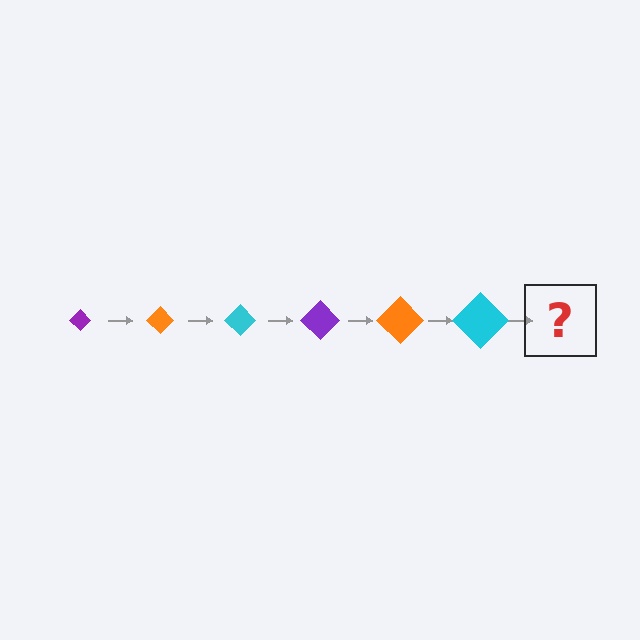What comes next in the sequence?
The next element should be a purple diamond, larger than the previous one.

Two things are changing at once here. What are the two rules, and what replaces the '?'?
The two rules are that the diamond grows larger each step and the color cycles through purple, orange, and cyan. The '?' should be a purple diamond, larger than the previous one.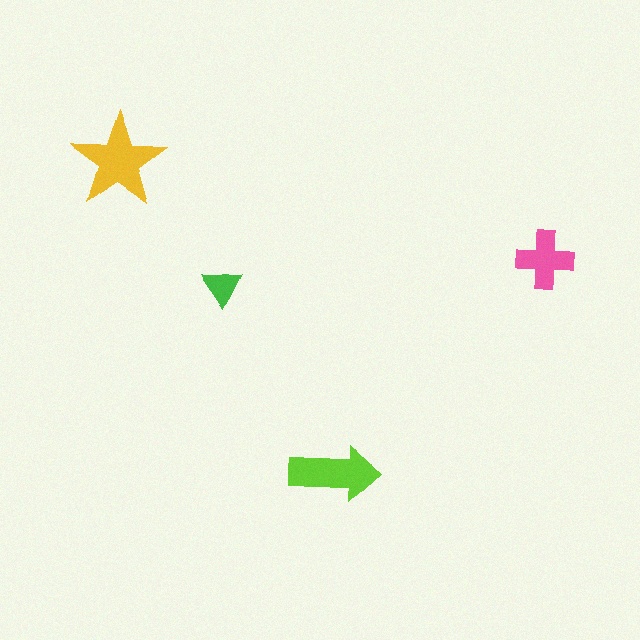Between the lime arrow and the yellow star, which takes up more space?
The yellow star.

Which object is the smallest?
The green triangle.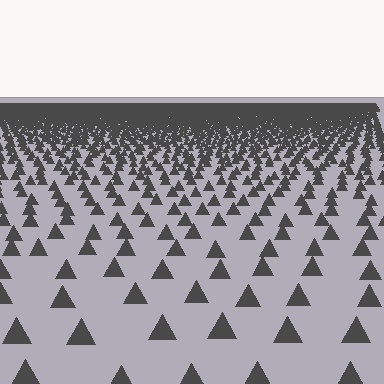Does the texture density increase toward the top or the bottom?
Density increases toward the top.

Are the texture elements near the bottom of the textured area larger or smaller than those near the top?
Larger. Near the bottom, elements are closer to the viewer and appear at a bigger on-screen size.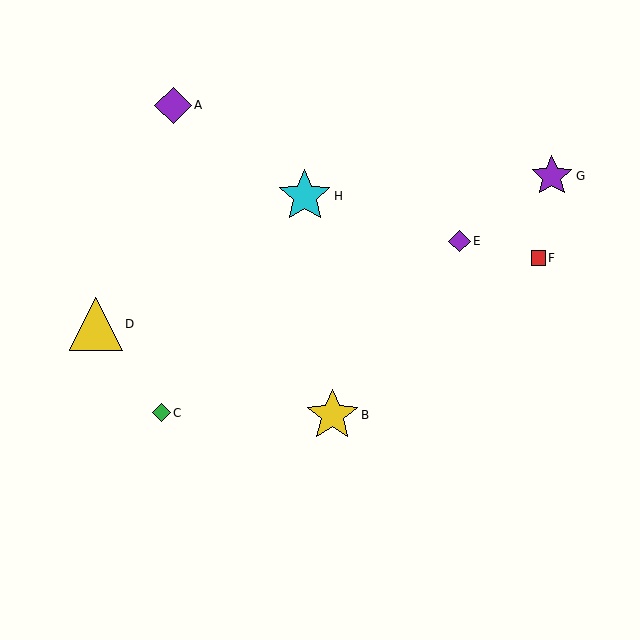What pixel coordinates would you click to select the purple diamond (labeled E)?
Click at (460, 241) to select the purple diamond E.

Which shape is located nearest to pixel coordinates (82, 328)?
The yellow triangle (labeled D) at (96, 324) is nearest to that location.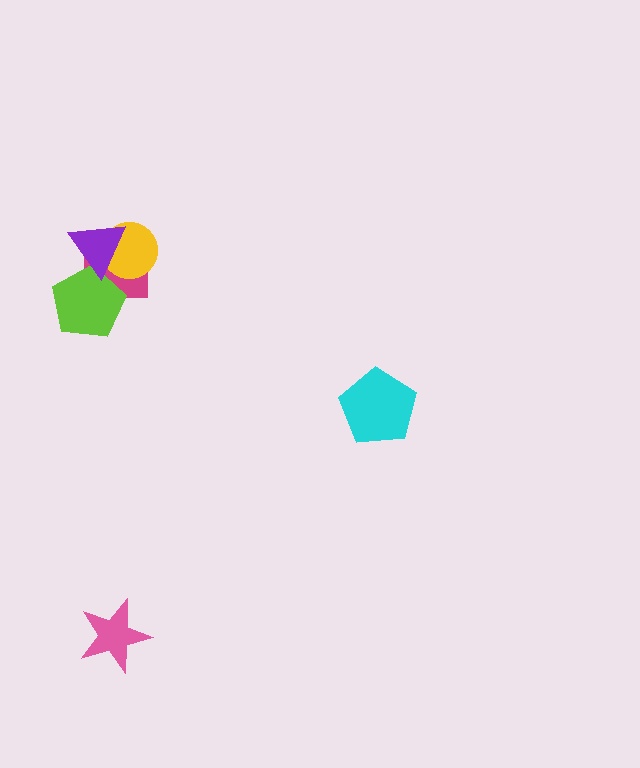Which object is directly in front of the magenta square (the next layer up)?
The lime pentagon is directly in front of the magenta square.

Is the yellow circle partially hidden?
Yes, it is partially covered by another shape.